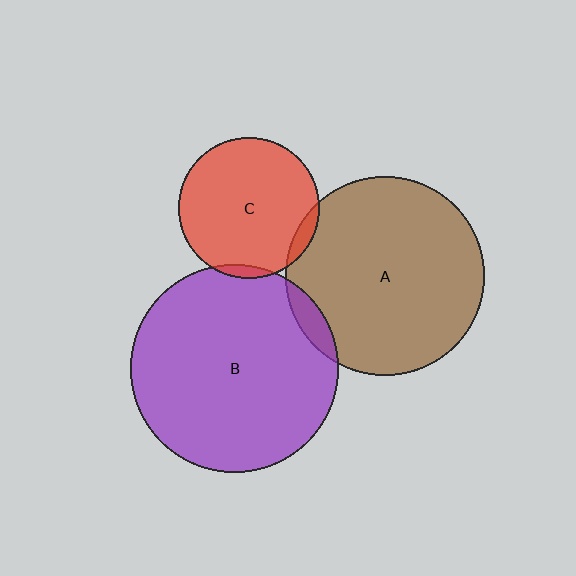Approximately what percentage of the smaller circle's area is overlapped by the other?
Approximately 5%.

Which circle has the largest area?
Circle B (purple).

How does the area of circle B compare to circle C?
Approximately 2.2 times.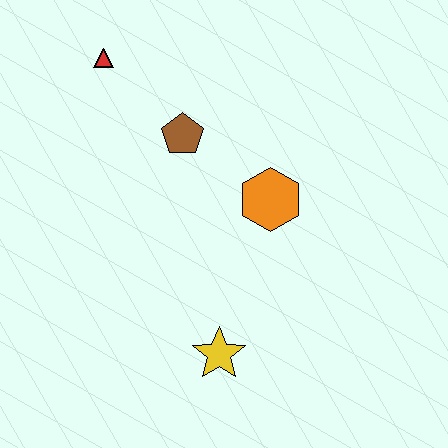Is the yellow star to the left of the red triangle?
No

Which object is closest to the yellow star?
The orange hexagon is closest to the yellow star.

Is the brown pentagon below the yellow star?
No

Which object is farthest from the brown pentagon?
The yellow star is farthest from the brown pentagon.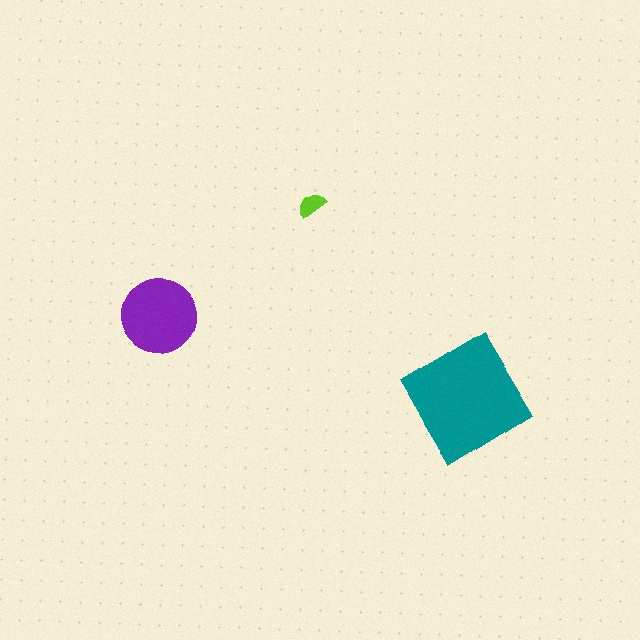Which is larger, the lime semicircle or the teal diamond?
The teal diamond.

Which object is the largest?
The teal diamond.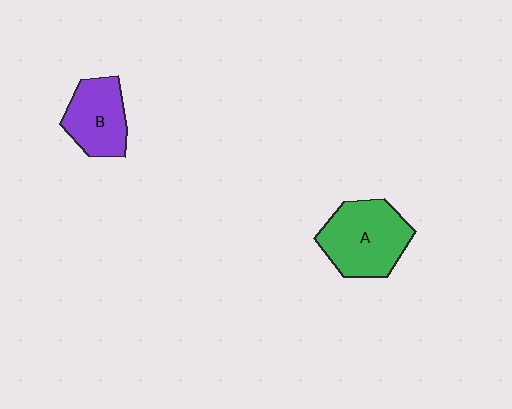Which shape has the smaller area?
Shape B (purple).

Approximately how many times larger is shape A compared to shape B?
Approximately 1.4 times.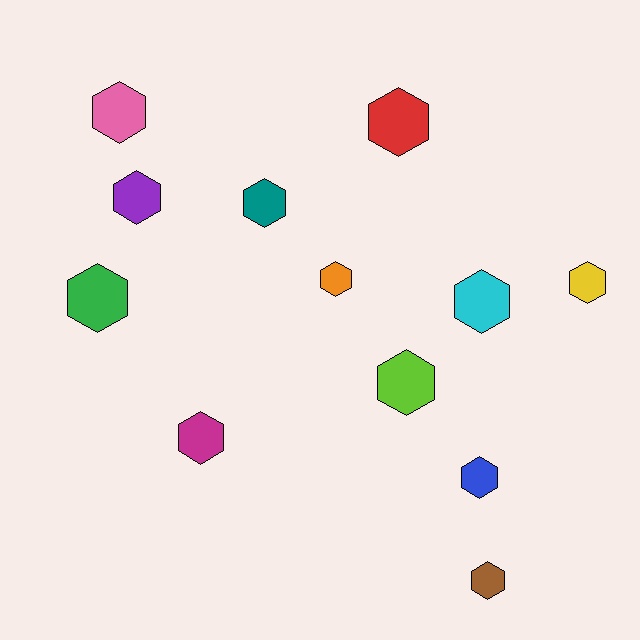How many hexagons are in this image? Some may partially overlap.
There are 12 hexagons.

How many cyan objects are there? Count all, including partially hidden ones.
There is 1 cyan object.